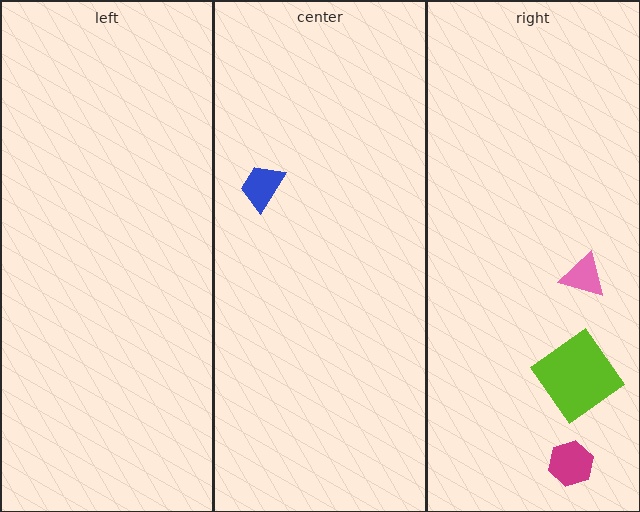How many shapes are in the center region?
1.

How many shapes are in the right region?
3.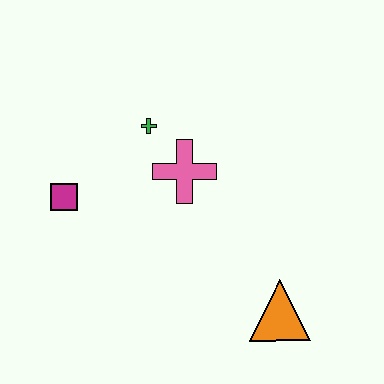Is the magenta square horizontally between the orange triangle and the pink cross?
No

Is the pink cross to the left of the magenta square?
No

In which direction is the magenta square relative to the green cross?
The magenta square is to the left of the green cross.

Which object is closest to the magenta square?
The green cross is closest to the magenta square.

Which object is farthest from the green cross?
The orange triangle is farthest from the green cross.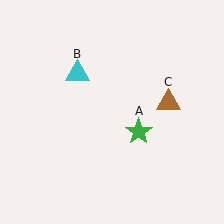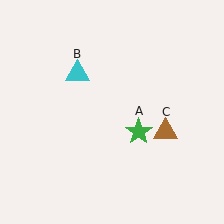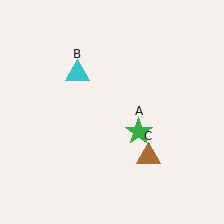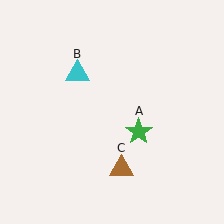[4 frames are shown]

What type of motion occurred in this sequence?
The brown triangle (object C) rotated clockwise around the center of the scene.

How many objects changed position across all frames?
1 object changed position: brown triangle (object C).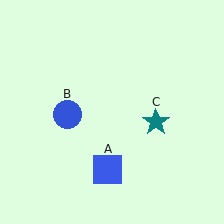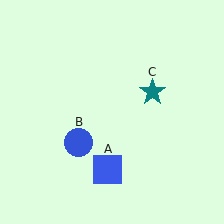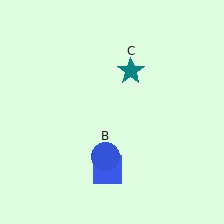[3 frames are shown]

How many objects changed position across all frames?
2 objects changed position: blue circle (object B), teal star (object C).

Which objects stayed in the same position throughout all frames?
Blue square (object A) remained stationary.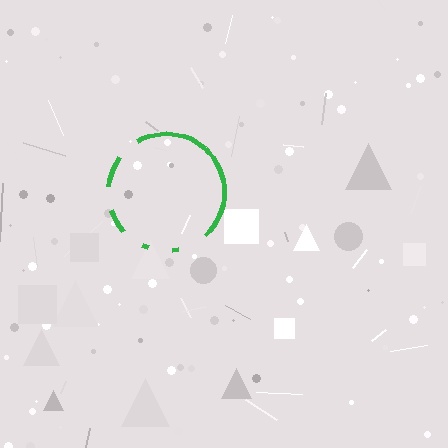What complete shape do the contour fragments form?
The contour fragments form a circle.